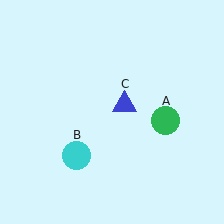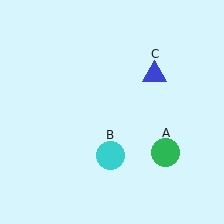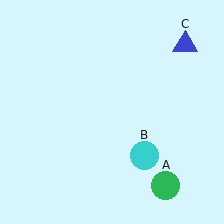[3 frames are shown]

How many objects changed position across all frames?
3 objects changed position: green circle (object A), cyan circle (object B), blue triangle (object C).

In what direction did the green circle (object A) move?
The green circle (object A) moved down.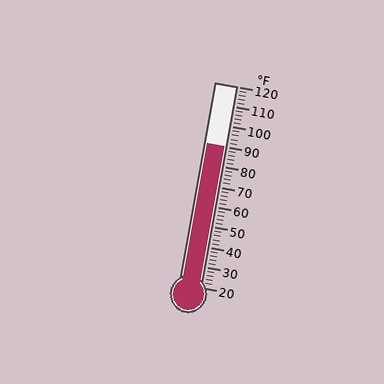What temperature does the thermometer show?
The thermometer shows approximately 90°F.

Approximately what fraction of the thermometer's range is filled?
The thermometer is filled to approximately 70% of its range.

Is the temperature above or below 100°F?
The temperature is below 100°F.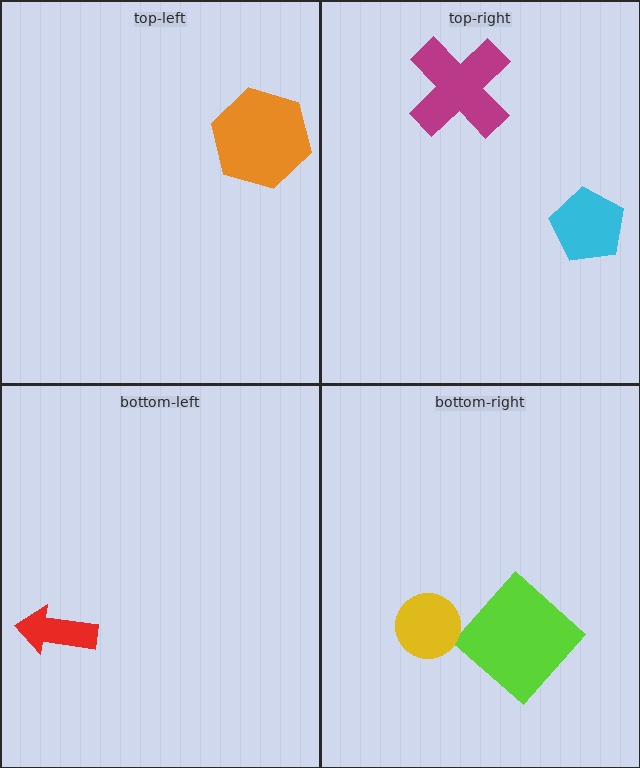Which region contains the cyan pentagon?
The top-right region.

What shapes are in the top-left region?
The orange hexagon.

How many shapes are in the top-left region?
1.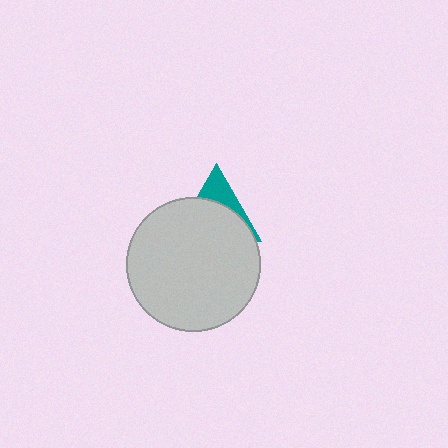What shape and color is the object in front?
The object in front is a light gray circle.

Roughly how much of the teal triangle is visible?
A small part of it is visible (roughly 31%).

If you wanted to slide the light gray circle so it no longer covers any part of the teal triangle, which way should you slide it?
Slide it down — that is the most direct way to separate the two shapes.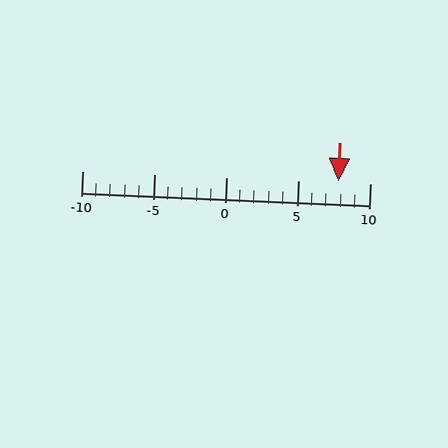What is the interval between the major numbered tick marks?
The major tick marks are spaced 5 units apart.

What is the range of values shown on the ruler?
The ruler shows values from -10 to 10.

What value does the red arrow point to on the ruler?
The red arrow points to approximately 8.